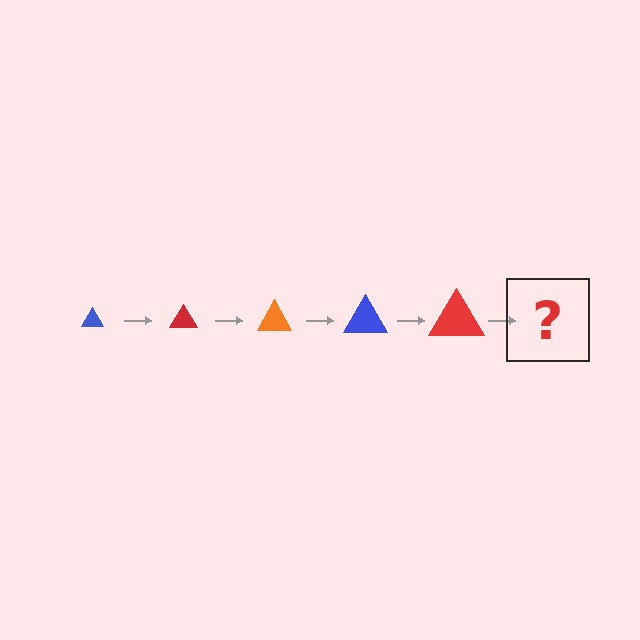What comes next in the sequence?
The next element should be an orange triangle, larger than the previous one.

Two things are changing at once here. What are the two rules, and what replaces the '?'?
The two rules are that the triangle grows larger each step and the color cycles through blue, red, and orange. The '?' should be an orange triangle, larger than the previous one.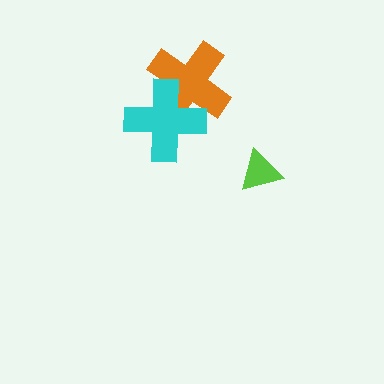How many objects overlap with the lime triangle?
0 objects overlap with the lime triangle.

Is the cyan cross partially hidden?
No, no other shape covers it.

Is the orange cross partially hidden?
Yes, it is partially covered by another shape.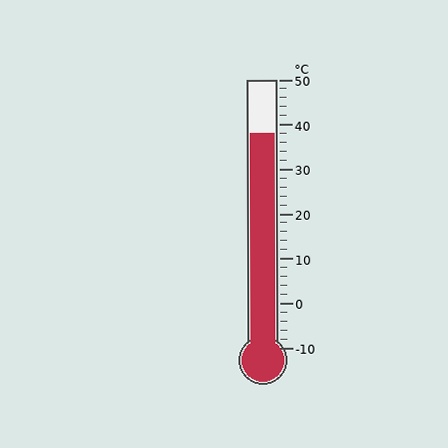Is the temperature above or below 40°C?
The temperature is below 40°C.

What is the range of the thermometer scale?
The thermometer scale ranges from -10°C to 50°C.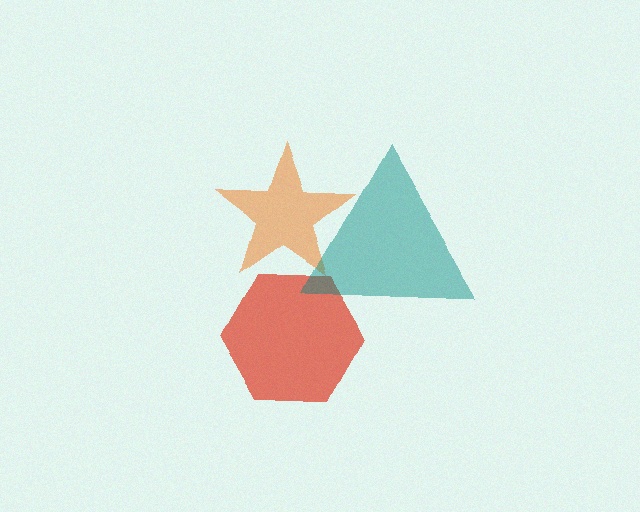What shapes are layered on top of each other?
The layered shapes are: an orange star, a red hexagon, a teal triangle.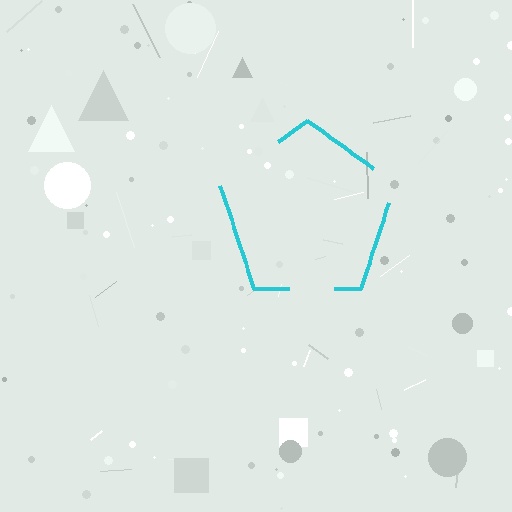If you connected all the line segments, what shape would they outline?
They would outline a pentagon.